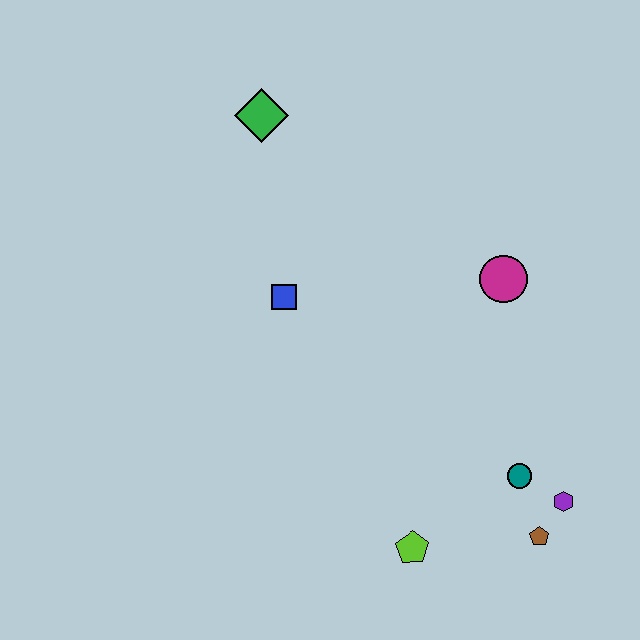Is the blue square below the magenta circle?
Yes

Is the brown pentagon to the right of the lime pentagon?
Yes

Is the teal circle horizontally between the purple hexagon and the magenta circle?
Yes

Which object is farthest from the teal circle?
The green diamond is farthest from the teal circle.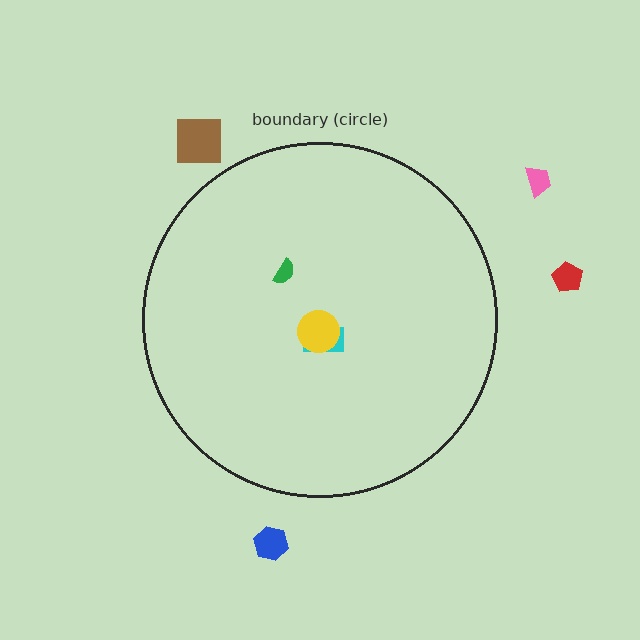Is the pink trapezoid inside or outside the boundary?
Outside.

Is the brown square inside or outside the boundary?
Outside.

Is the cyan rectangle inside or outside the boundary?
Inside.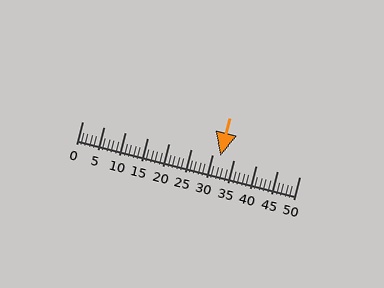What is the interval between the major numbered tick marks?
The major tick marks are spaced 5 units apart.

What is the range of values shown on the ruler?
The ruler shows values from 0 to 50.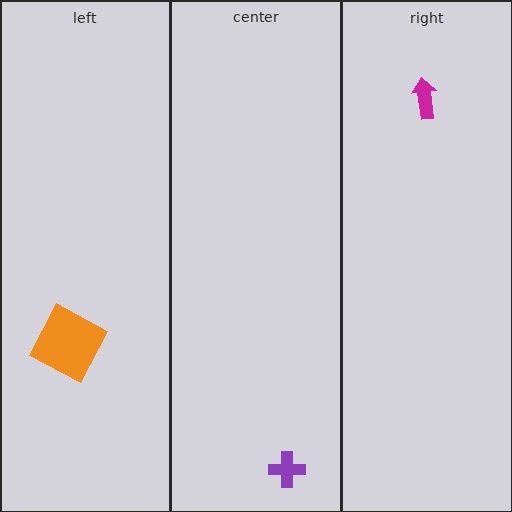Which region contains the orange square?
The left region.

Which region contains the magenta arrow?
The right region.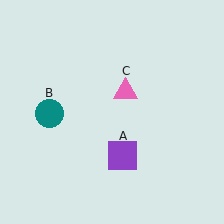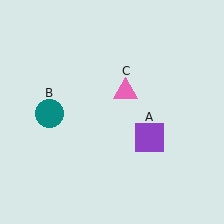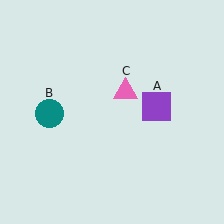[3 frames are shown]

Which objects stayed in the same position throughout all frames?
Teal circle (object B) and pink triangle (object C) remained stationary.